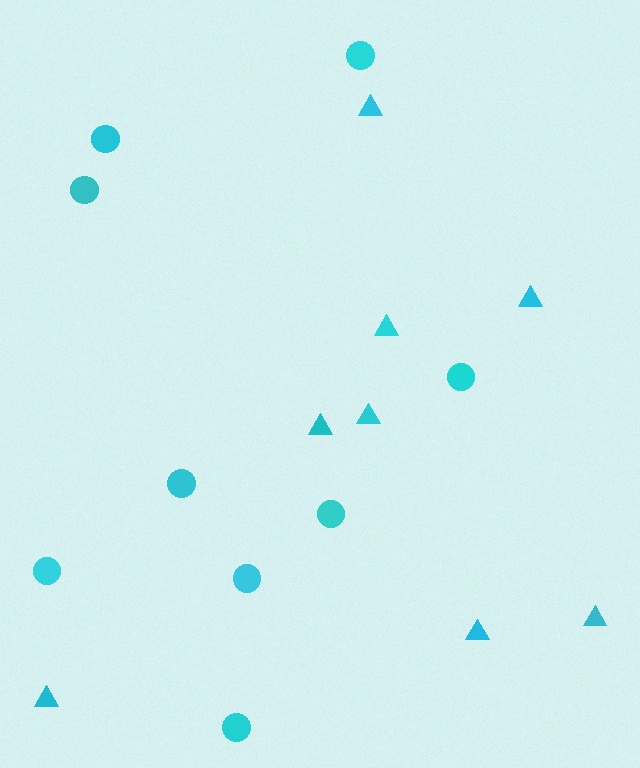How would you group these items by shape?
There are 2 groups: one group of triangles (8) and one group of circles (9).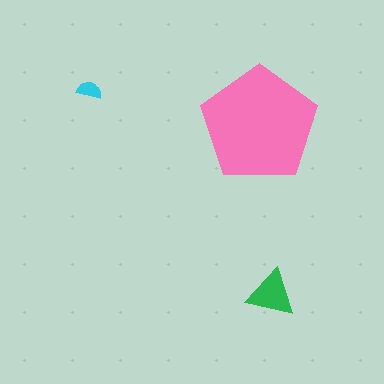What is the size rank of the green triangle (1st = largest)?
2nd.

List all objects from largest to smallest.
The pink pentagon, the green triangle, the cyan semicircle.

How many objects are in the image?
There are 3 objects in the image.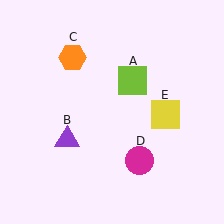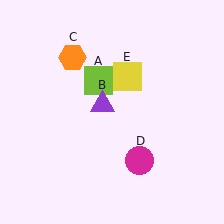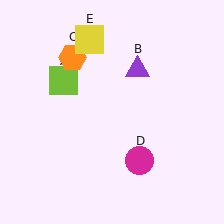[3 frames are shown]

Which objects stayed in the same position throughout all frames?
Orange hexagon (object C) and magenta circle (object D) remained stationary.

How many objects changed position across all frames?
3 objects changed position: lime square (object A), purple triangle (object B), yellow square (object E).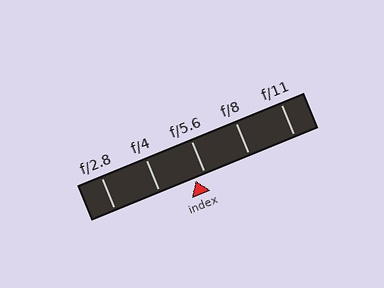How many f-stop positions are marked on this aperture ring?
There are 5 f-stop positions marked.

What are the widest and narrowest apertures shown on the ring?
The widest aperture shown is f/2.8 and the narrowest is f/11.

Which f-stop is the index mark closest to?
The index mark is closest to f/5.6.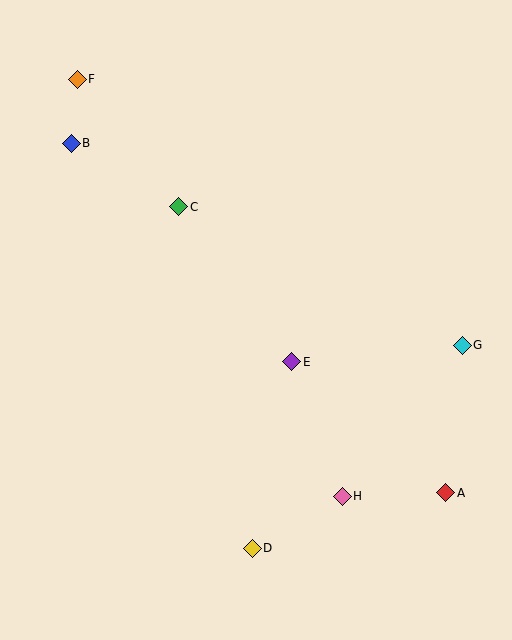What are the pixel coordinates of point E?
Point E is at (292, 362).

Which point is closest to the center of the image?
Point E at (292, 362) is closest to the center.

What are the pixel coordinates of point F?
Point F is at (77, 79).